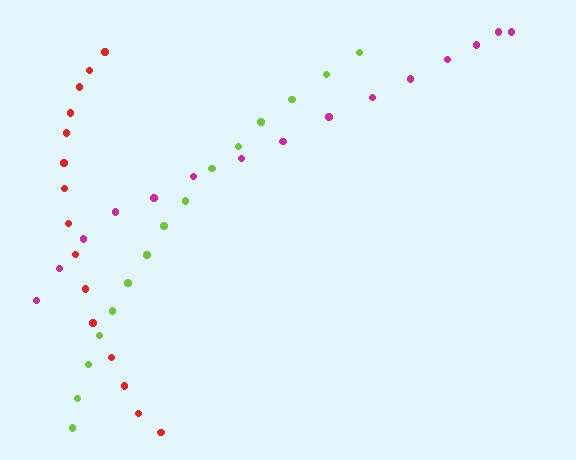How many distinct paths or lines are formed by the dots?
There are 3 distinct paths.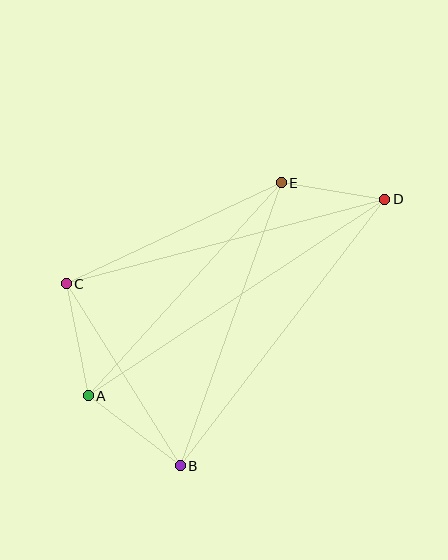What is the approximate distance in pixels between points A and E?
The distance between A and E is approximately 287 pixels.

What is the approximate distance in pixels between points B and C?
The distance between B and C is approximately 215 pixels.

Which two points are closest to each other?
Points D and E are closest to each other.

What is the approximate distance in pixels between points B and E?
The distance between B and E is approximately 300 pixels.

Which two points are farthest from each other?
Points A and D are farthest from each other.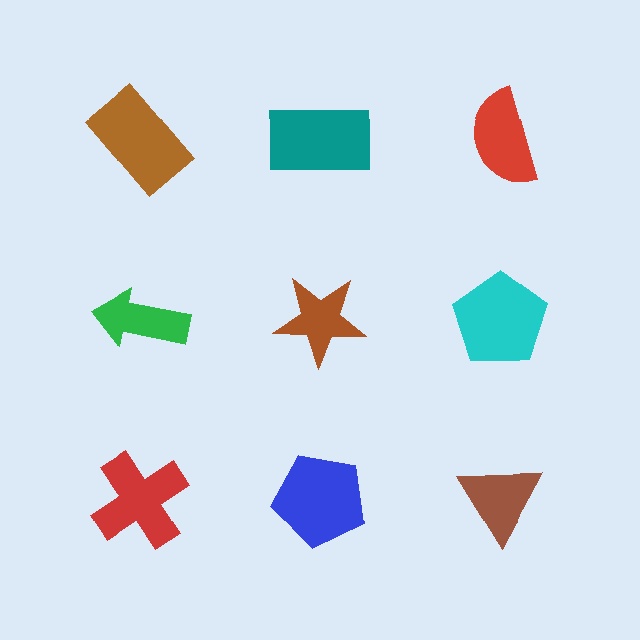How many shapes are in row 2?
3 shapes.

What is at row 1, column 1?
A brown rectangle.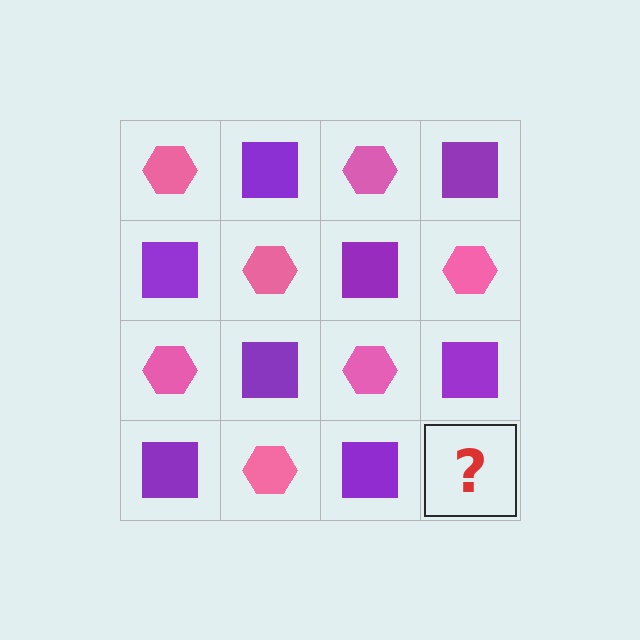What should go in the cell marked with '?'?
The missing cell should contain a pink hexagon.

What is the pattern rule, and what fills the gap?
The rule is that it alternates pink hexagon and purple square in a checkerboard pattern. The gap should be filled with a pink hexagon.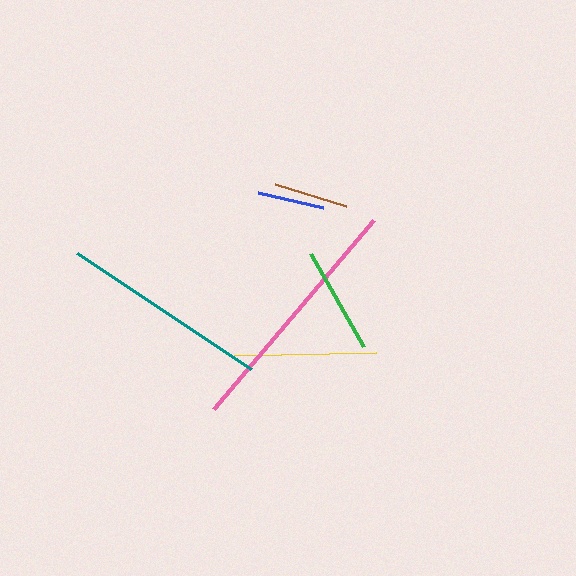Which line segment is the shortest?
The blue line is the shortest at approximately 67 pixels.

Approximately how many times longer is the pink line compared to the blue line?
The pink line is approximately 3.7 times the length of the blue line.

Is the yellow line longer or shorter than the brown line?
The yellow line is longer than the brown line.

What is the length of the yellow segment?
The yellow segment is approximately 142 pixels long.